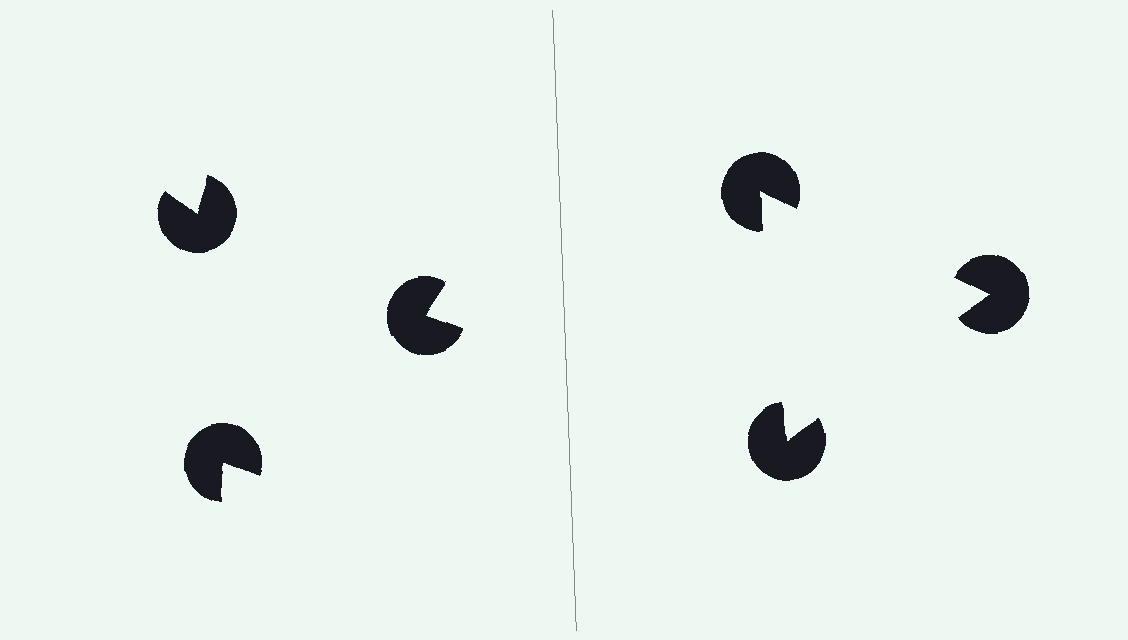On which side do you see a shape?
An illusory triangle appears on the right side. On the left side the wedge cuts are rotated, so no coherent shape forms.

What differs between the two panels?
The pac-man discs are positioned identically on both sides; only the wedge orientations differ. On the right they align to a triangle; on the left they are misaligned.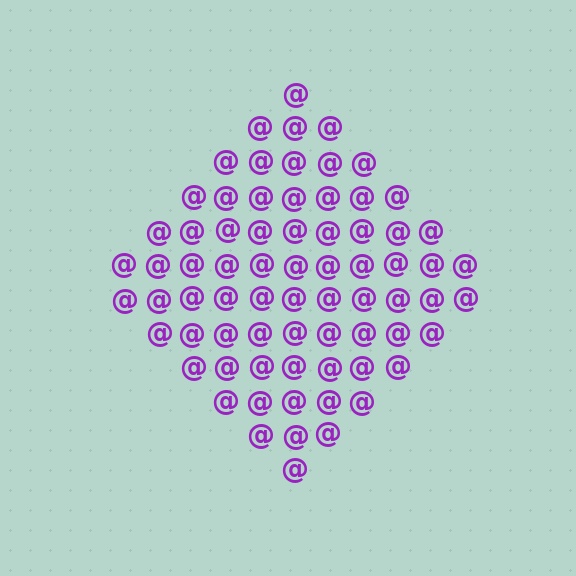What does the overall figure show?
The overall figure shows a diamond.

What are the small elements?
The small elements are at signs.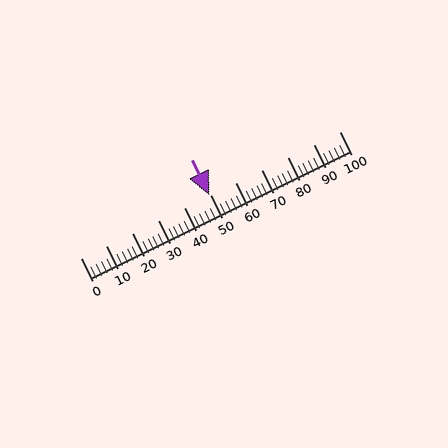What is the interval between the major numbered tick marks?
The major tick marks are spaced 10 units apart.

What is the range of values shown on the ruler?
The ruler shows values from 0 to 100.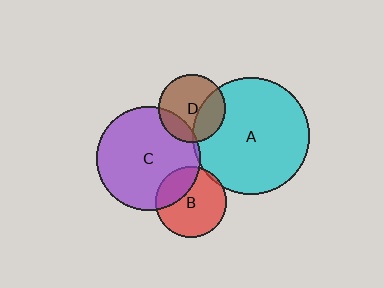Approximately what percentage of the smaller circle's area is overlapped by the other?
Approximately 5%.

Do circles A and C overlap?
Yes.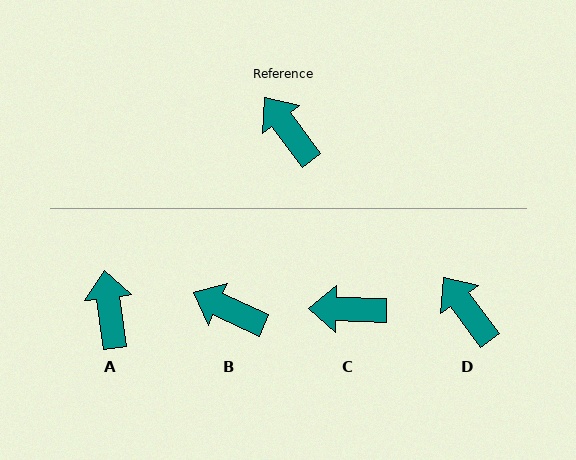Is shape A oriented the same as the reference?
No, it is off by about 29 degrees.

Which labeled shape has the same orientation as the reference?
D.